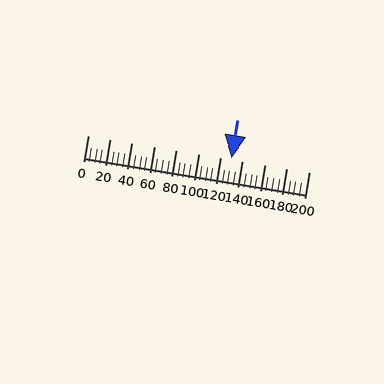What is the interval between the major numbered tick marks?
The major tick marks are spaced 20 units apart.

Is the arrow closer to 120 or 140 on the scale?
The arrow is closer to 140.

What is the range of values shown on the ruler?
The ruler shows values from 0 to 200.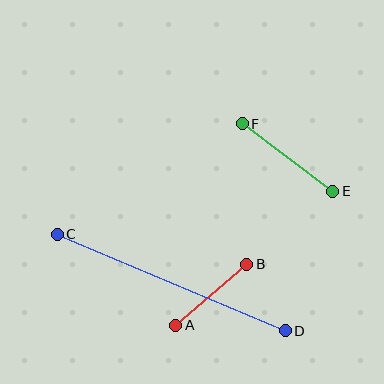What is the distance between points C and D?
The distance is approximately 247 pixels.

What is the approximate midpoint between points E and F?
The midpoint is at approximately (288, 158) pixels.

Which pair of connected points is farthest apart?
Points C and D are farthest apart.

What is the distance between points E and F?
The distance is approximately 113 pixels.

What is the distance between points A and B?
The distance is approximately 93 pixels.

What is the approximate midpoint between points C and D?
The midpoint is at approximately (171, 282) pixels.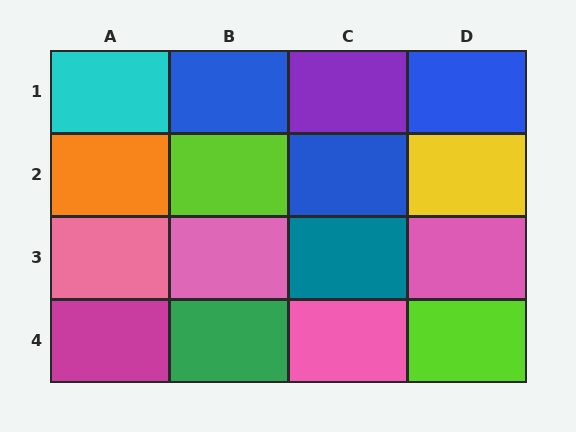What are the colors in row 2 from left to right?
Orange, lime, blue, yellow.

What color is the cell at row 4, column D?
Lime.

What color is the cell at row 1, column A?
Cyan.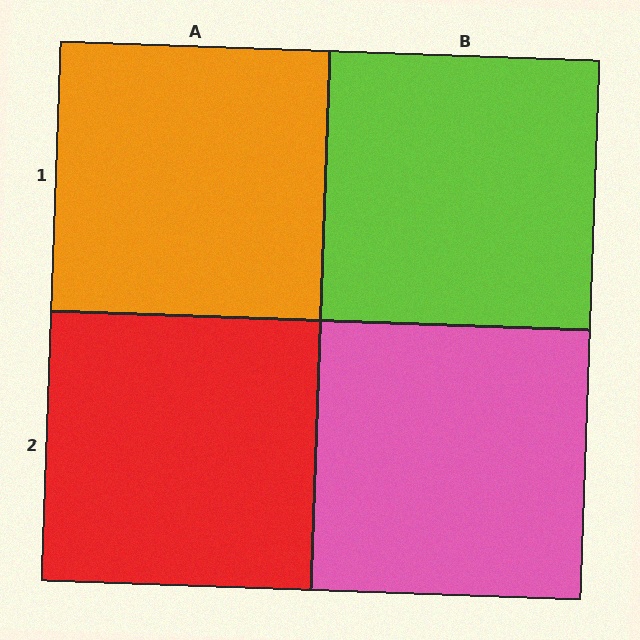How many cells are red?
1 cell is red.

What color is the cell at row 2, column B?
Pink.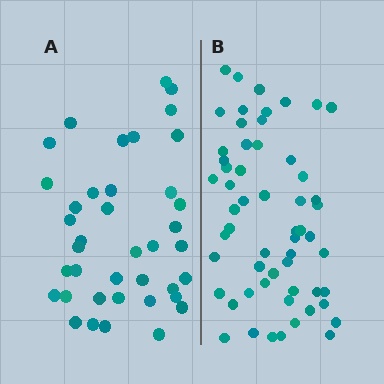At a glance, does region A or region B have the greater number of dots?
Region B (the right region) has more dots.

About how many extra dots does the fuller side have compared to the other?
Region B has approximately 20 more dots than region A.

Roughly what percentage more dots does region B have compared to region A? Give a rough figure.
About 45% more.